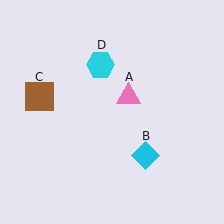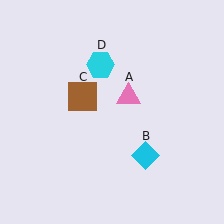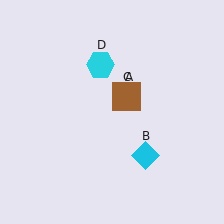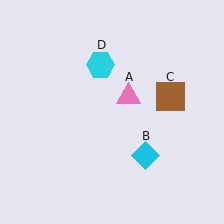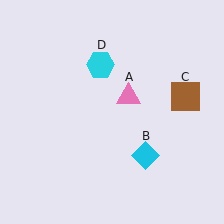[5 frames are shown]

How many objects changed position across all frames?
1 object changed position: brown square (object C).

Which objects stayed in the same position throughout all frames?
Pink triangle (object A) and cyan diamond (object B) and cyan hexagon (object D) remained stationary.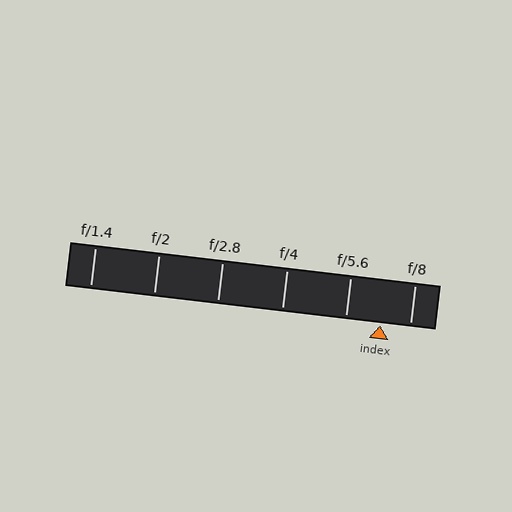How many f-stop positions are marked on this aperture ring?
There are 6 f-stop positions marked.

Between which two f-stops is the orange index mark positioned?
The index mark is between f/5.6 and f/8.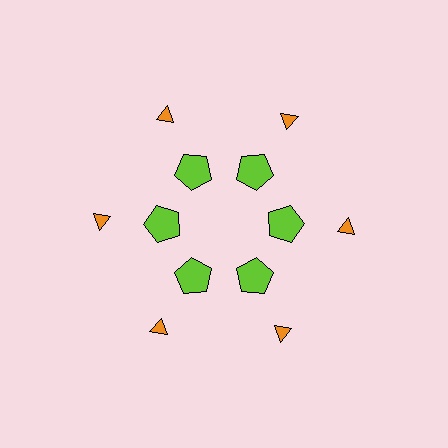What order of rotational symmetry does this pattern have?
This pattern has 6-fold rotational symmetry.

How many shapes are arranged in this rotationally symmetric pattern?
There are 12 shapes, arranged in 6 groups of 2.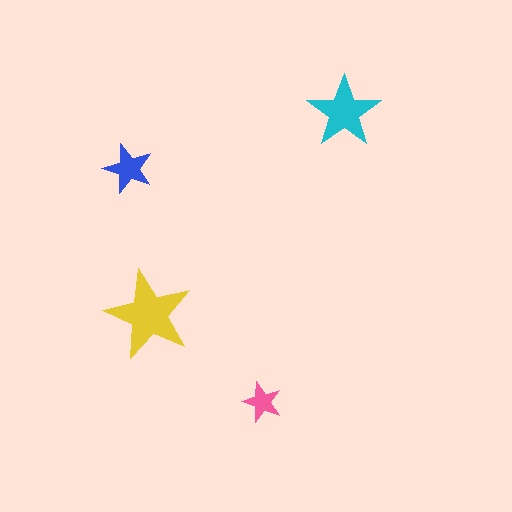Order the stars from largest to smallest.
the yellow one, the cyan one, the blue one, the pink one.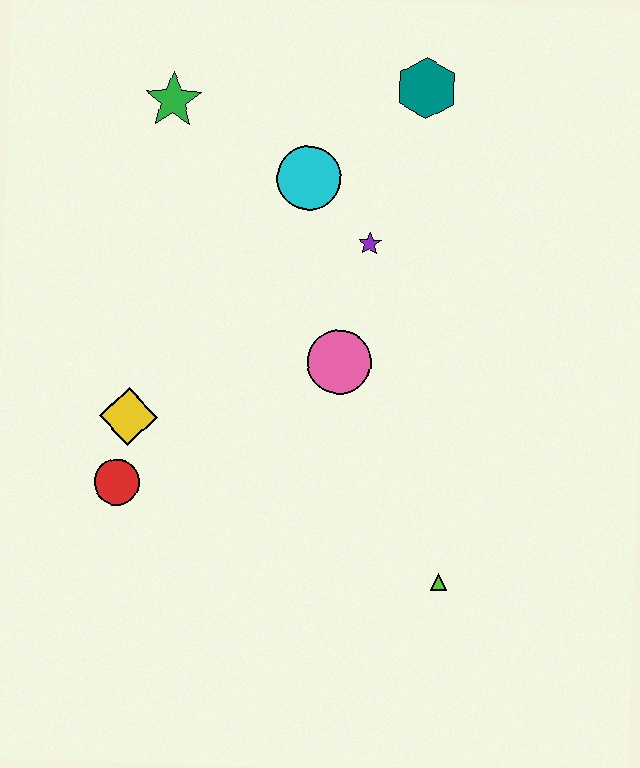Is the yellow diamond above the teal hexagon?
No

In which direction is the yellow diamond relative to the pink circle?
The yellow diamond is to the left of the pink circle.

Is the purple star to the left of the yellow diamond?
No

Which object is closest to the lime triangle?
The pink circle is closest to the lime triangle.